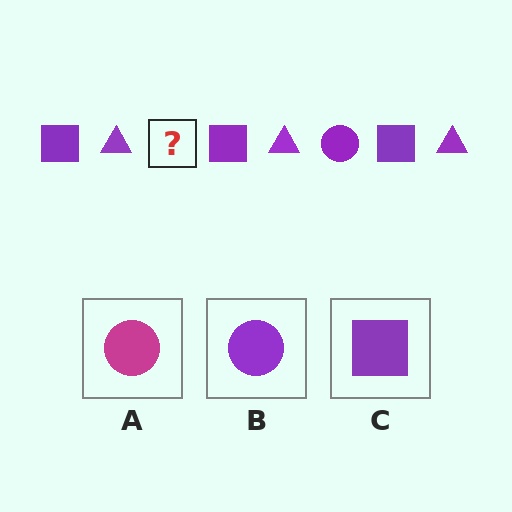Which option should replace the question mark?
Option B.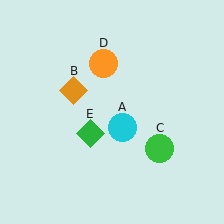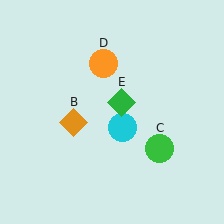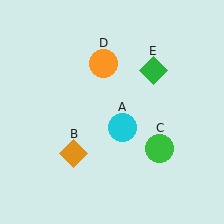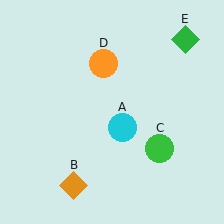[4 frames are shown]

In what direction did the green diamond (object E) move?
The green diamond (object E) moved up and to the right.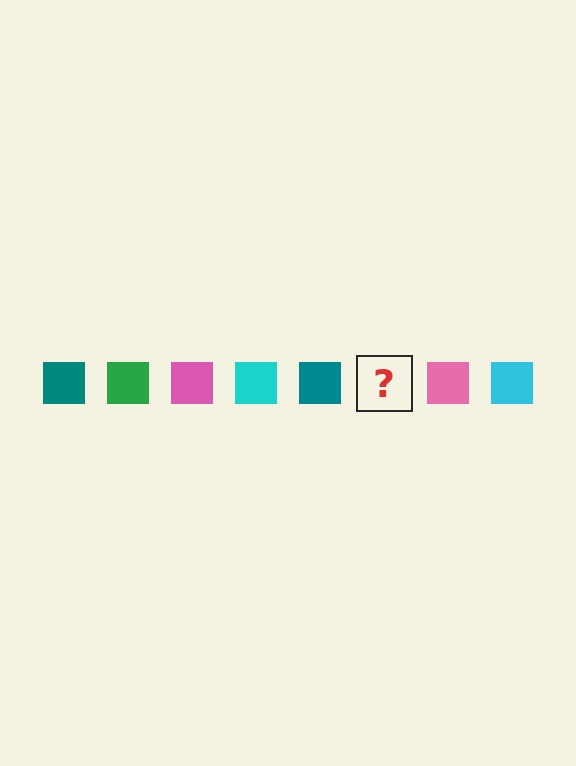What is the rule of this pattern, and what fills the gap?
The rule is that the pattern cycles through teal, green, pink, cyan squares. The gap should be filled with a green square.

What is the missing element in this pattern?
The missing element is a green square.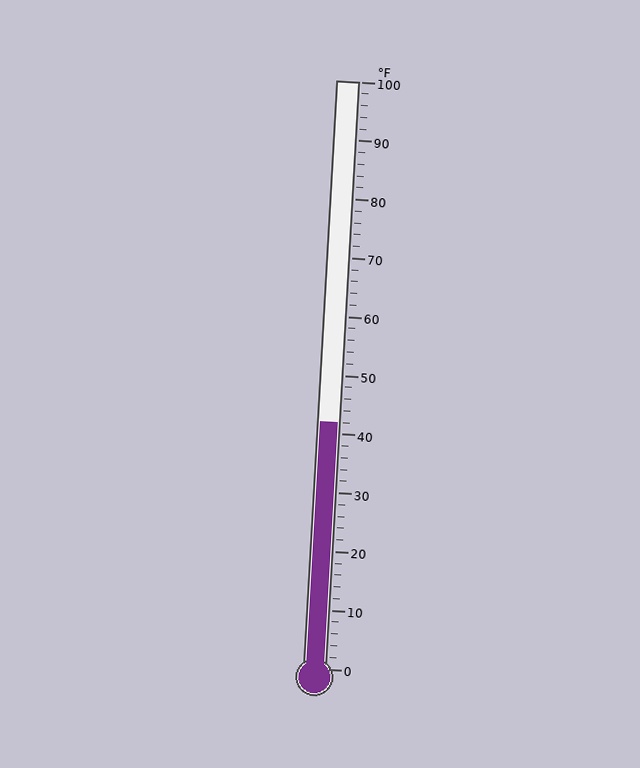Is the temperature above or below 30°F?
The temperature is above 30°F.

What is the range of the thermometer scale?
The thermometer scale ranges from 0°F to 100°F.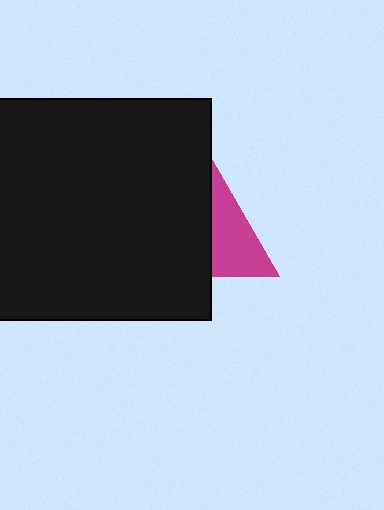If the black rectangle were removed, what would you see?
You would see the complete magenta triangle.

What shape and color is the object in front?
The object in front is a black rectangle.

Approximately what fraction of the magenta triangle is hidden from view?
Roughly 49% of the magenta triangle is hidden behind the black rectangle.